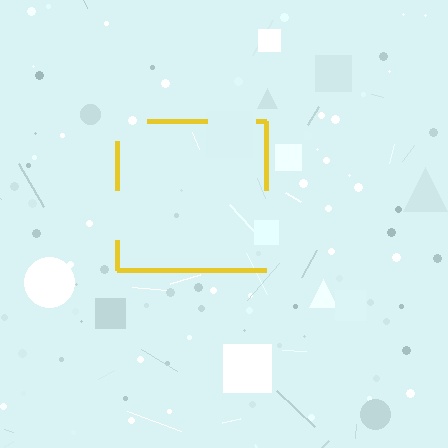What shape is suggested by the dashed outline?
The dashed outline suggests a square.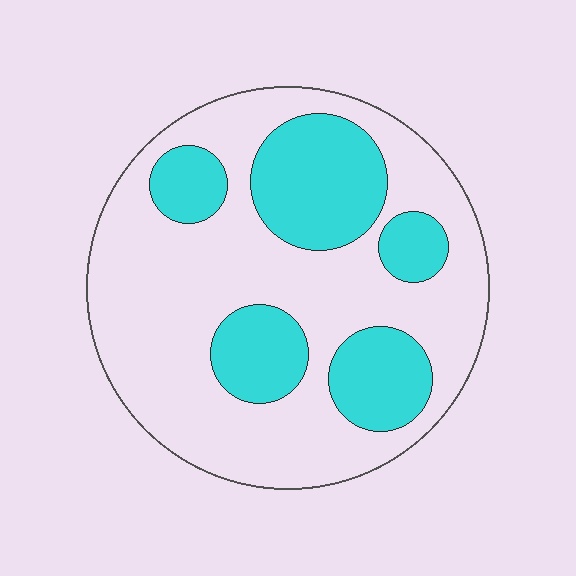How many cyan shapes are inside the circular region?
5.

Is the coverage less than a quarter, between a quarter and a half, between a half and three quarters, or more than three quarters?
Between a quarter and a half.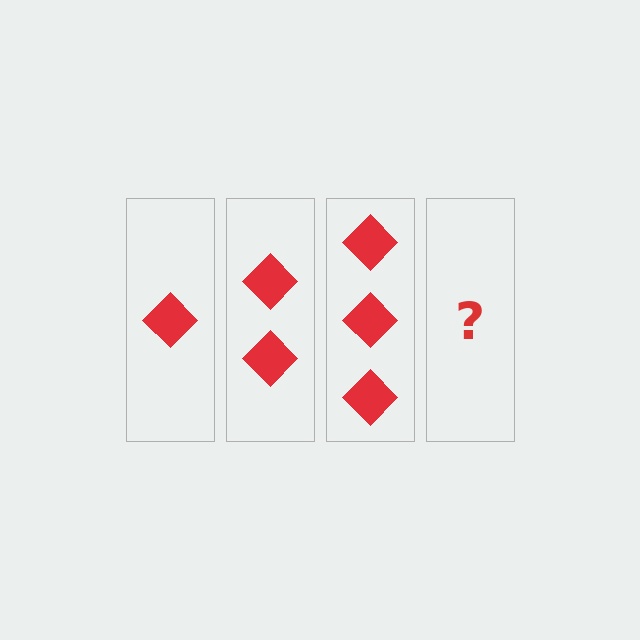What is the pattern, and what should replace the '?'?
The pattern is that each step adds one more diamond. The '?' should be 4 diamonds.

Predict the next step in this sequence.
The next step is 4 diamonds.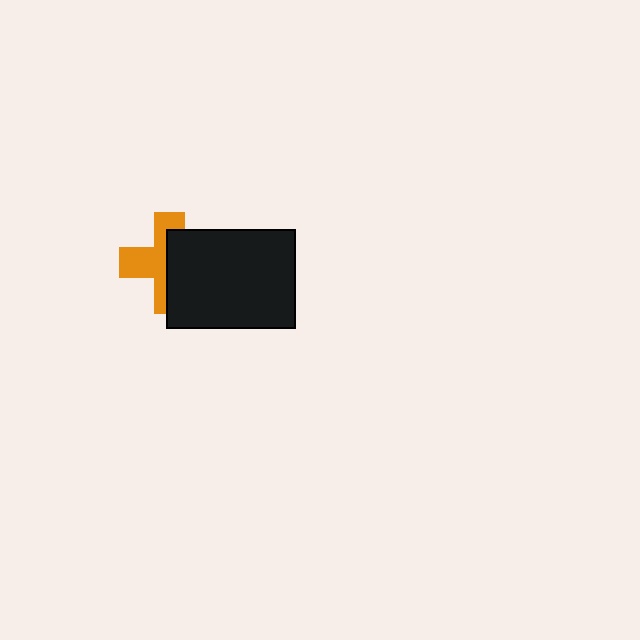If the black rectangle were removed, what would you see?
You would see the complete orange cross.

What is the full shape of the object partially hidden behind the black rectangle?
The partially hidden object is an orange cross.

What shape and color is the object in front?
The object in front is a black rectangle.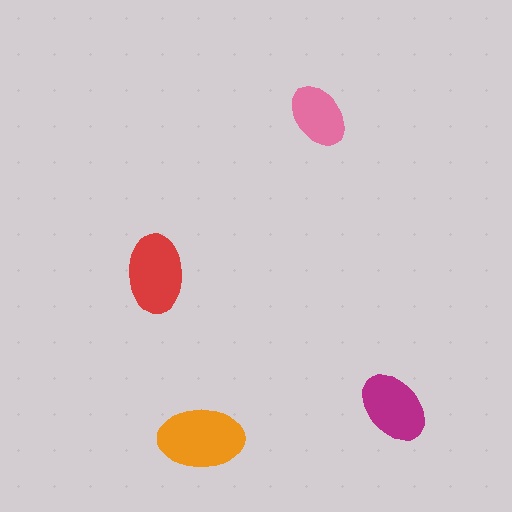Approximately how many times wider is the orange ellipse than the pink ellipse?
About 1.5 times wider.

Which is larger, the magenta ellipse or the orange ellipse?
The orange one.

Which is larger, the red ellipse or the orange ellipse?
The orange one.